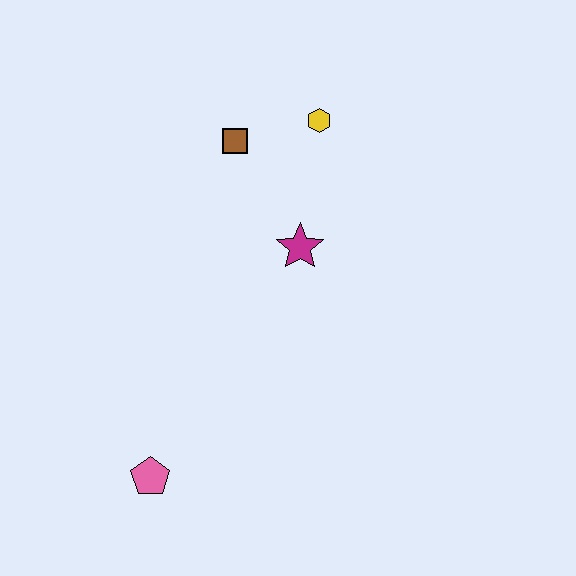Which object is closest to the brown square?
The yellow hexagon is closest to the brown square.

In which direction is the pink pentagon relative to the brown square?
The pink pentagon is below the brown square.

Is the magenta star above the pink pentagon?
Yes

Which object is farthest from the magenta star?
The pink pentagon is farthest from the magenta star.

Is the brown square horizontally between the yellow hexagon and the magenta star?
No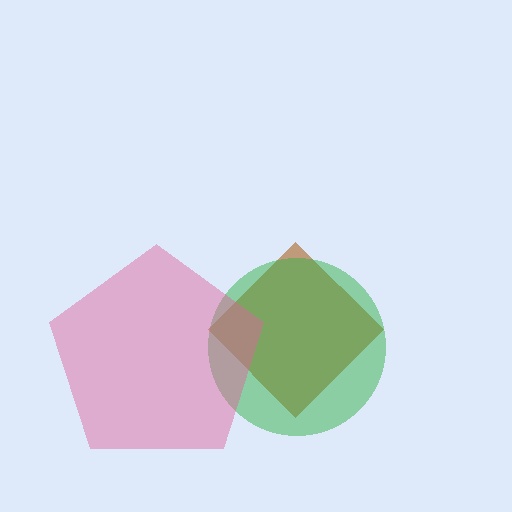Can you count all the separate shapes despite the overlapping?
Yes, there are 3 separate shapes.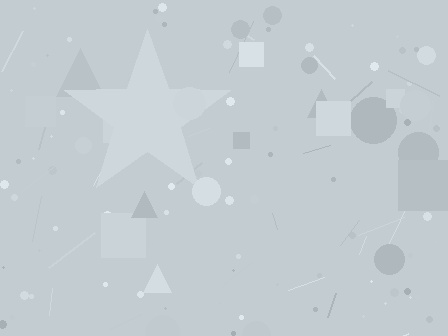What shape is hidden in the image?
A star is hidden in the image.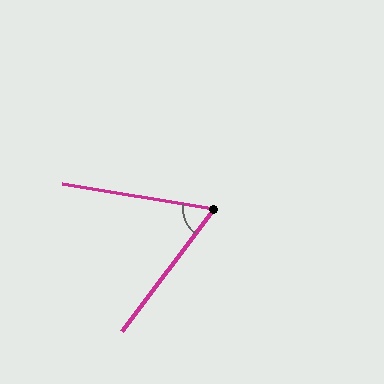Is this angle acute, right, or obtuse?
It is acute.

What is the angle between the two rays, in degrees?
Approximately 62 degrees.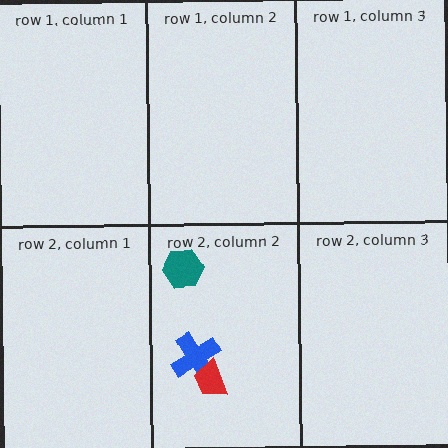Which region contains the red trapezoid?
The row 2, column 2 region.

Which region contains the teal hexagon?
The row 2, column 2 region.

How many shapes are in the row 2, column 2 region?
3.